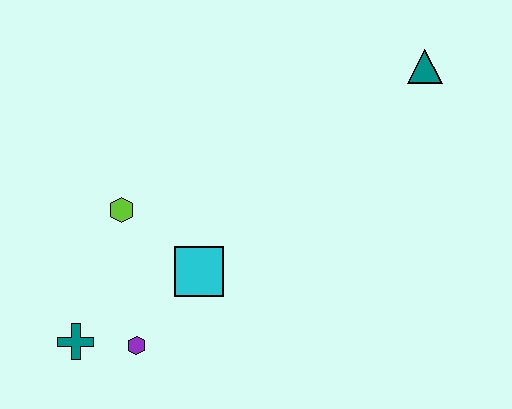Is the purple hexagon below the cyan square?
Yes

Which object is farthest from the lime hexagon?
The teal triangle is farthest from the lime hexagon.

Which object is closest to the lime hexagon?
The cyan square is closest to the lime hexagon.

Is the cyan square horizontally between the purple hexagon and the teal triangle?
Yes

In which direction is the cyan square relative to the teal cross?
The cyan square is to the right of the teal cross.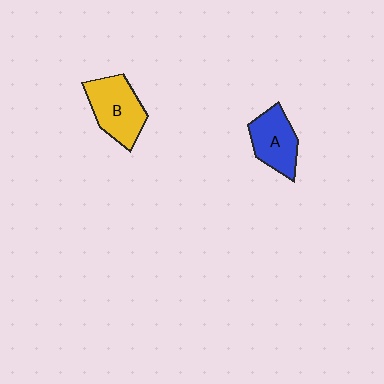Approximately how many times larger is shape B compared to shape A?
Approximately 1.2 times.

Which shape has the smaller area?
Shape A (blue).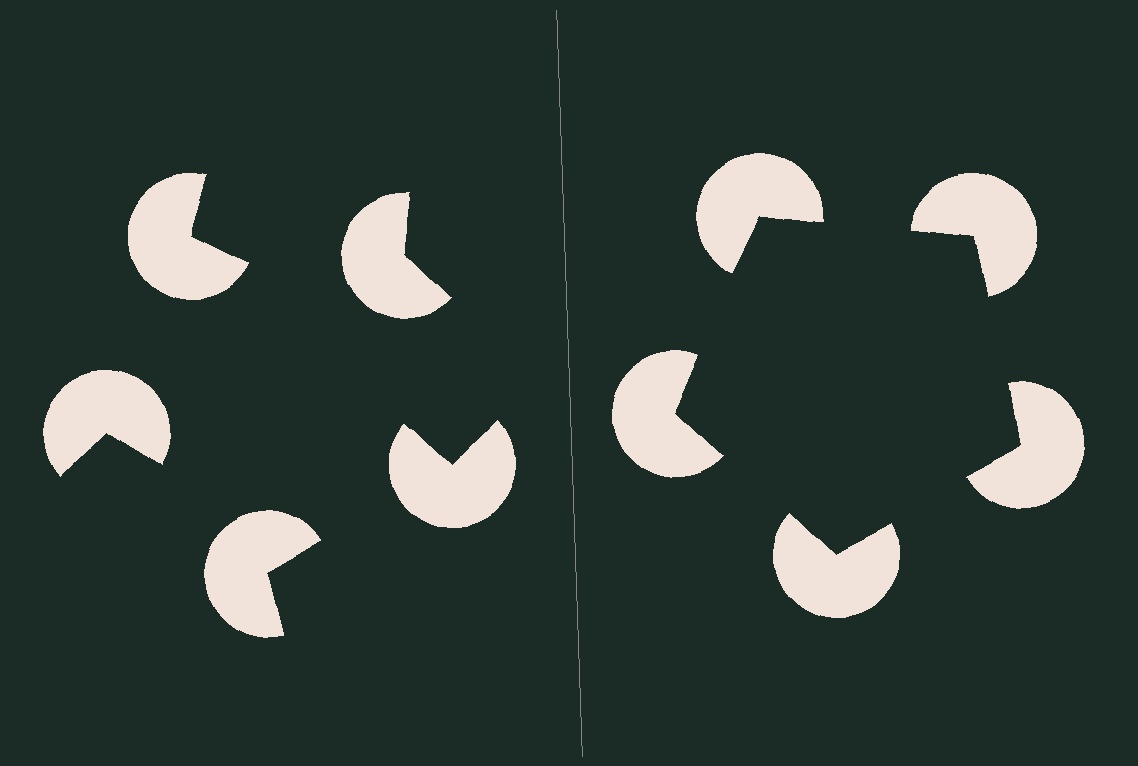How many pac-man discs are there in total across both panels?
10 — 5 on each side.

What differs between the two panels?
The pac-man discs are positioned identically on both sides; only the wedge orientations differ. On the right they align to a pentagon; on the left they are misaligned.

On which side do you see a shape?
An illusory pentagon appears on the right side. On the left side the wedge cuts are rotated, so no coherent shape forms.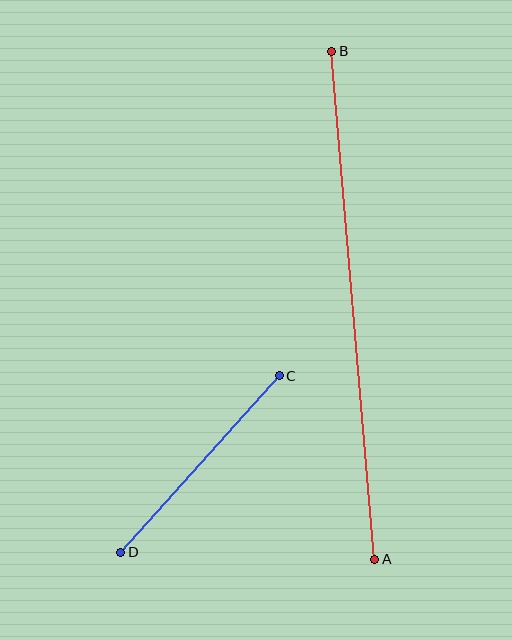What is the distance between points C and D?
The distance is approximately 237 pixels.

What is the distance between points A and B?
The distance is approximately 510 pixels.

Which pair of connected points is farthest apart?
Points A and B are farthest apart.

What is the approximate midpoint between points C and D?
The midpoint is at approximately (200, 464) pixels.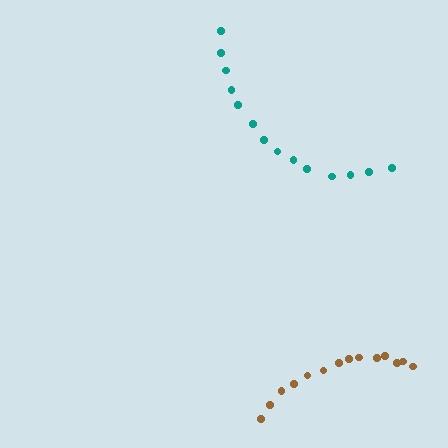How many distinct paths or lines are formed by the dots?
There are 2 distinct paths.